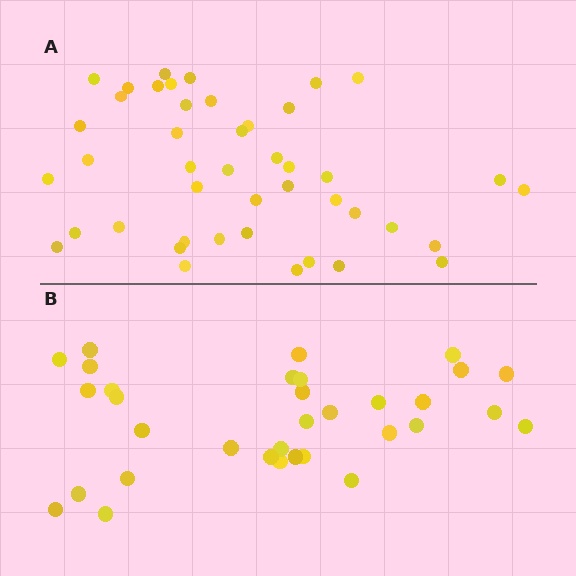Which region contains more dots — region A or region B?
Region A (the top region) has more dots.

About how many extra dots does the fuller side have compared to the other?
Region A has roughly 12 or so more dots than region B.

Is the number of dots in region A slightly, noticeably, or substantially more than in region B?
Region A has noticeably more, but not dramatically so. The ratio is roughly 1.3 to 1.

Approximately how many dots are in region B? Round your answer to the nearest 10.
About 30 dots. (The exact count is 33, which rounds to 30.)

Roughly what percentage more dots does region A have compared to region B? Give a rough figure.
About 35% more.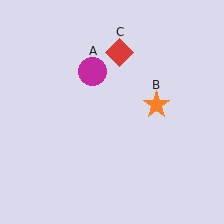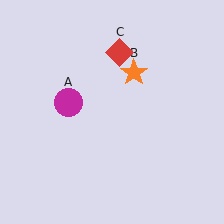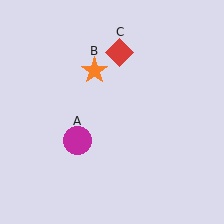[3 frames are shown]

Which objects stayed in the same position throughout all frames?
Red diamond (object C) remained stationary.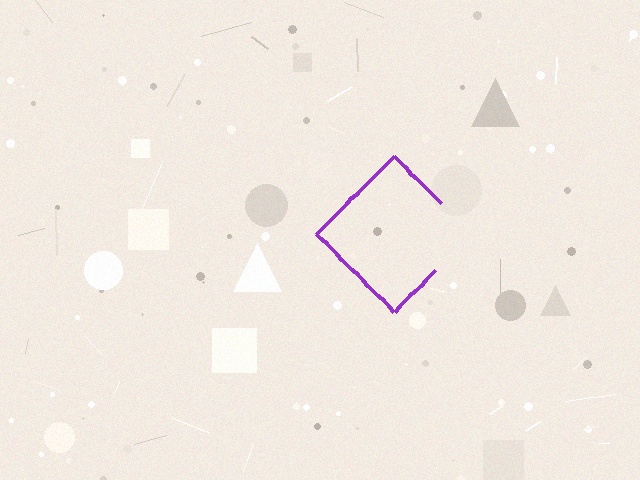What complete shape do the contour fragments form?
The contour fragments form a diamond.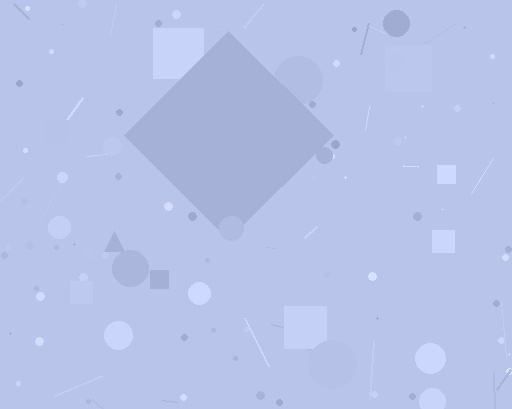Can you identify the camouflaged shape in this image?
The camouflaged shape is a diamond.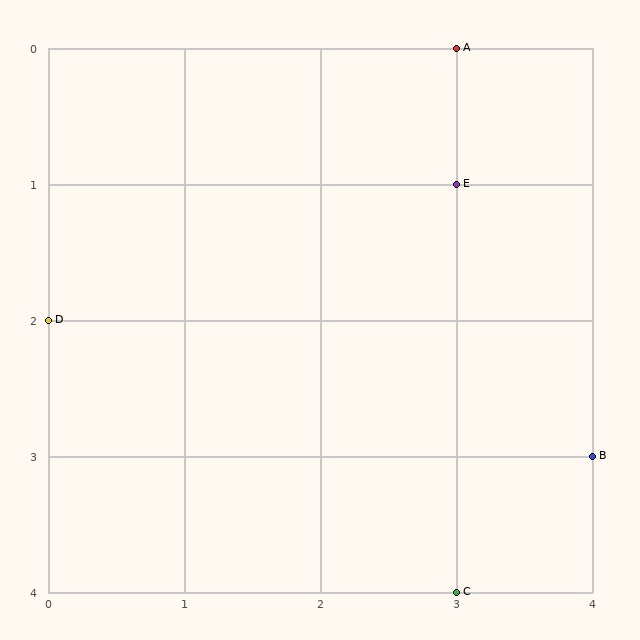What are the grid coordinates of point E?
Point E is at grid coordinates (3, 1).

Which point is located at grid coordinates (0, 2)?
Point D is at (0, 2).